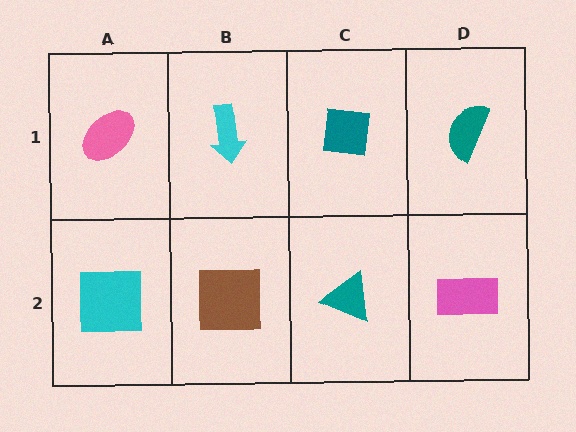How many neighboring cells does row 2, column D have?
2.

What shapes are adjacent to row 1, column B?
A brown square (row 2, column B), a pink ellipse (row 1, column A), a teal square (row 1, column C).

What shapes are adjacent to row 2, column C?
A teal square (row 1, column C), a brown square (row 2, column B), a pink rectangle (row 2, column D).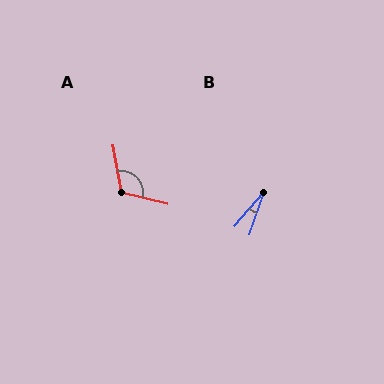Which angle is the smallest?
B, at approximately 22 degrees.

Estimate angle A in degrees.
Approximately 113 degrees.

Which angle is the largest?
A, at approximately 113 degrees.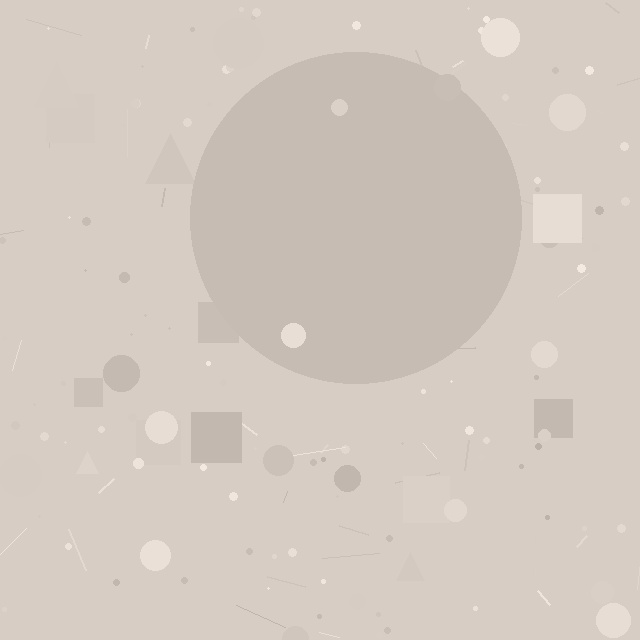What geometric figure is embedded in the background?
A circle is embedded in the background.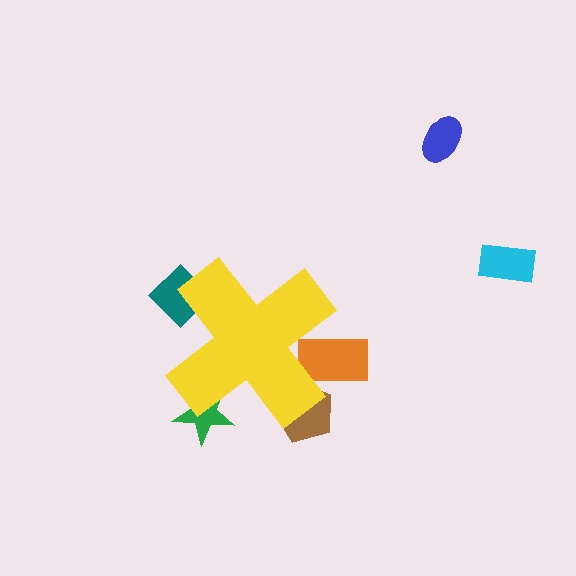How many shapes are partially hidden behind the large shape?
4 shapes are partially hidden.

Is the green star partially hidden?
Yes, the green star is partially hidden behind the yellow cross.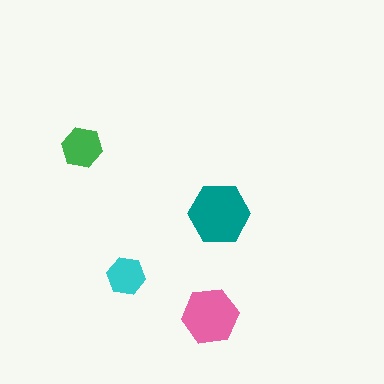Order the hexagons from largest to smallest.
the teal one, the pink one, the green one, the cyan one.